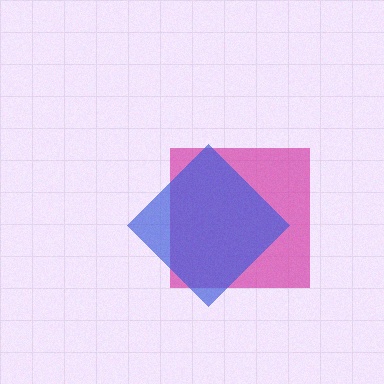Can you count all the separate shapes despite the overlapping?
Yes, there are 2 separate shapes.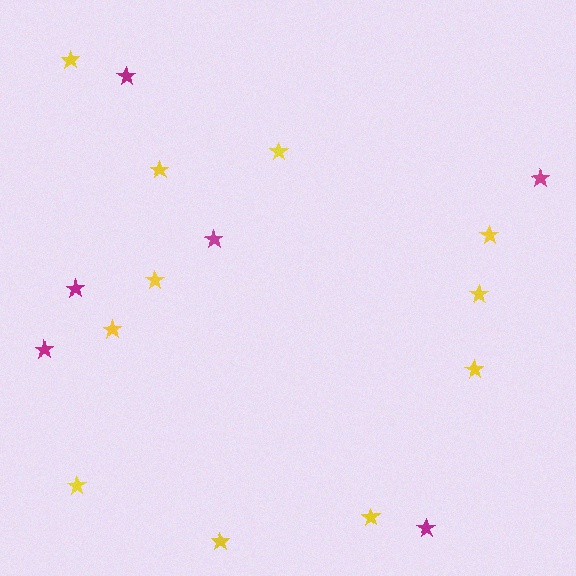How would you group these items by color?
There are 2 groups: one group of magenta stars (6) and one group of yellow stars (11).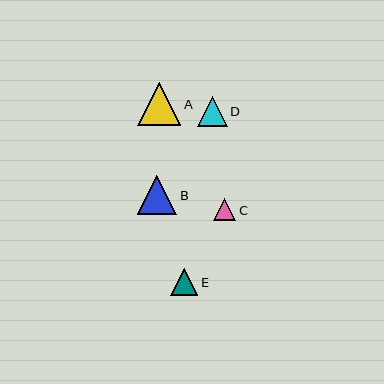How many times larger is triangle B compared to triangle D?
Triangle B is approximately 1.3 times the size of triangle D.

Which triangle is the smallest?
Triangle C is the smallest with a size of approximately 23 pixels.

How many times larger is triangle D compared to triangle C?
Triangle D is approximately 1.3 times the size of triangle C.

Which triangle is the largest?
Triangle A is the largest with a size of approximately 43 pixels.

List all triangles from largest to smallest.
From largest to smallest: A, B, D, E, C.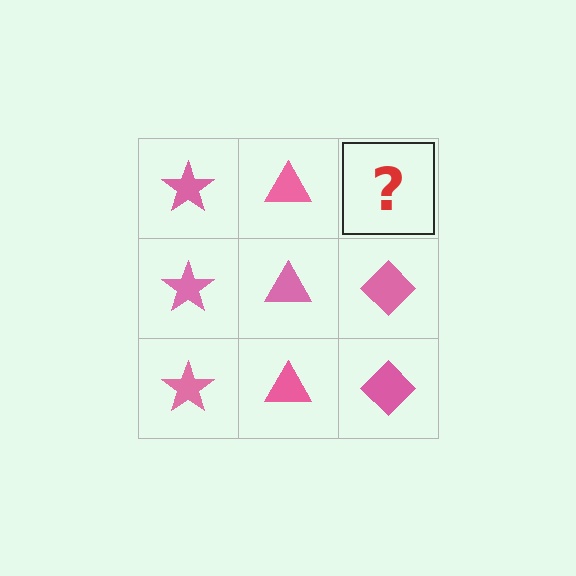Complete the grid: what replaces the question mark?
The question mark should be replaced with a pink diamond.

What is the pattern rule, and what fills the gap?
The rule is that each column has a consistent shape. The gap should be filled with a pink diamond.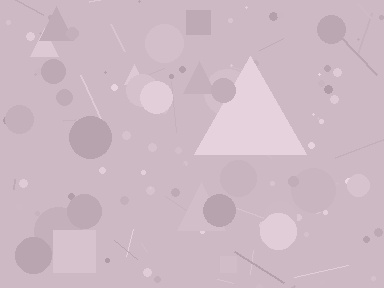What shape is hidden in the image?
A triangle is hidden in the image.